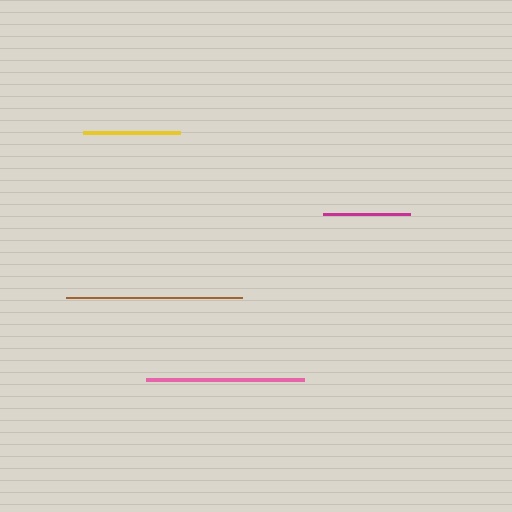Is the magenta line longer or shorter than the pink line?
The pink line is longer than the magenta line.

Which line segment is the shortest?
The magenta line is the shortest at approximately 87 pixels.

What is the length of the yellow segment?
The yellow segment is approximately 97 pixels long.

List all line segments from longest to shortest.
From longest to shortest: brown, pink, yellow, magenta.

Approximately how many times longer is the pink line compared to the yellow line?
The pink line is approximately 1.6 times the length of the yellow line.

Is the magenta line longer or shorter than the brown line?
The brown line is longer than the magenta line.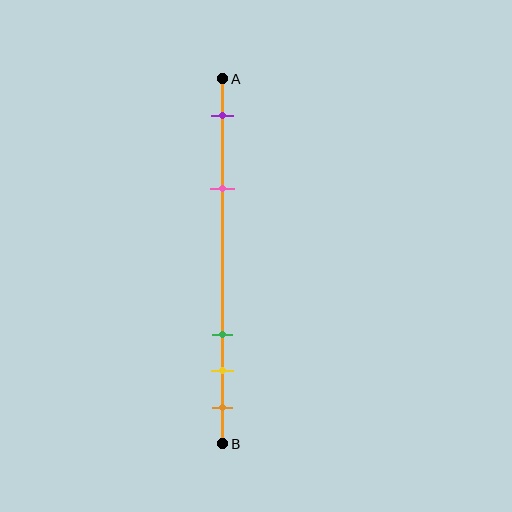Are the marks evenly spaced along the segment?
No, the marks are not evenly spaced.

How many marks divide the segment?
There are 5 marks dividing the segment.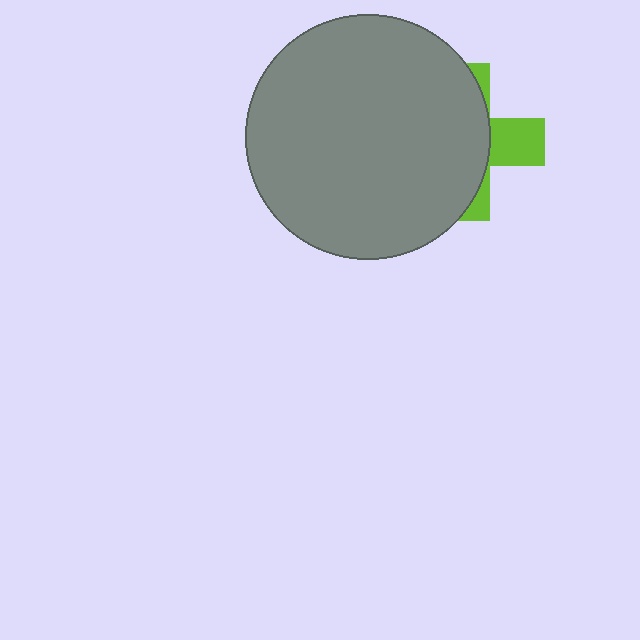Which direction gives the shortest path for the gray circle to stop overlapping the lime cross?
Moving left gives the shortest separation.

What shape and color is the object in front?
The object in front is a gray circle.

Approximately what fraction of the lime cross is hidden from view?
Roughly 70% of the lime cross is hidden behind the gray circle.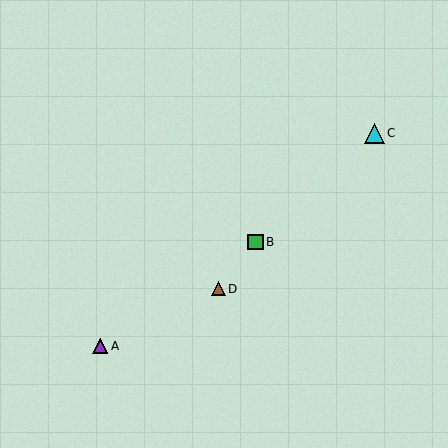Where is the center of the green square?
The center of the green square is at (256, 242).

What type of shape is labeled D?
Shape D is a brown triangle.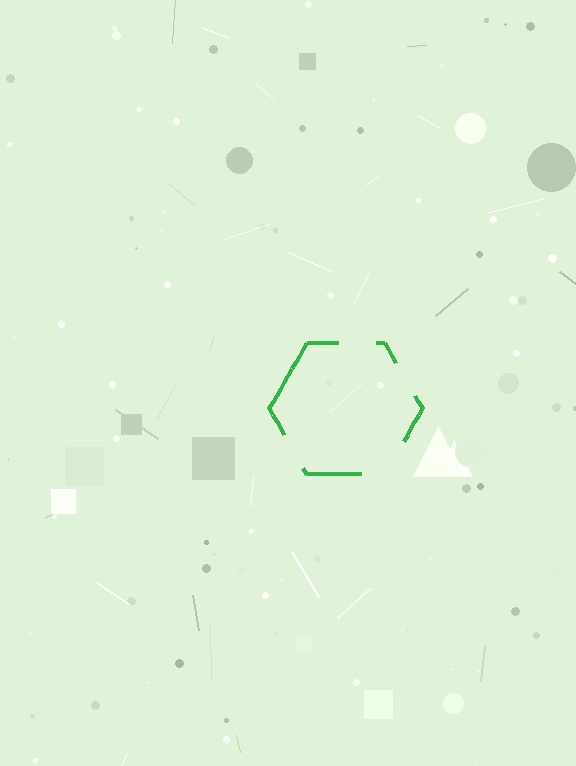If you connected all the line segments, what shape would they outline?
They would outline a hexagon.